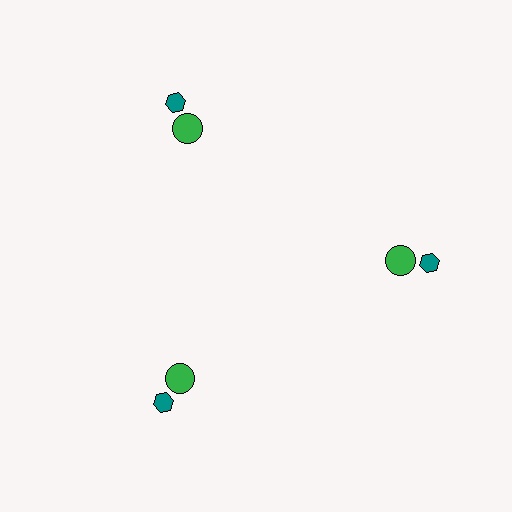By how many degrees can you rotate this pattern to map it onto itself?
The pattern maps onto itself every 120 degrees of rotation.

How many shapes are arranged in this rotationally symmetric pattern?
There are 6 shapes, arranged in 3 groups of 2.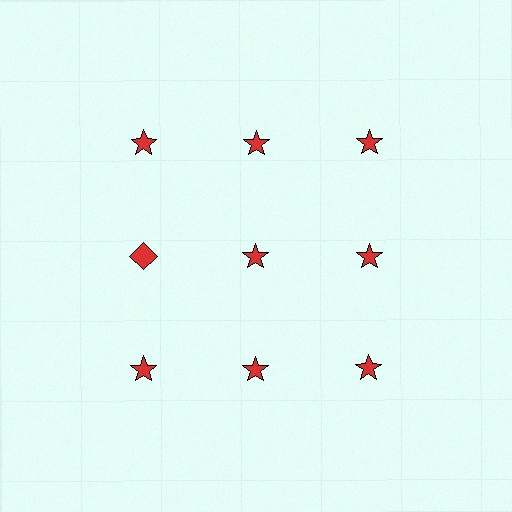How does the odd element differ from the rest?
It has a different shape: diamond instead of star.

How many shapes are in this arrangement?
There are 9 shapes arranged in a grid pattern.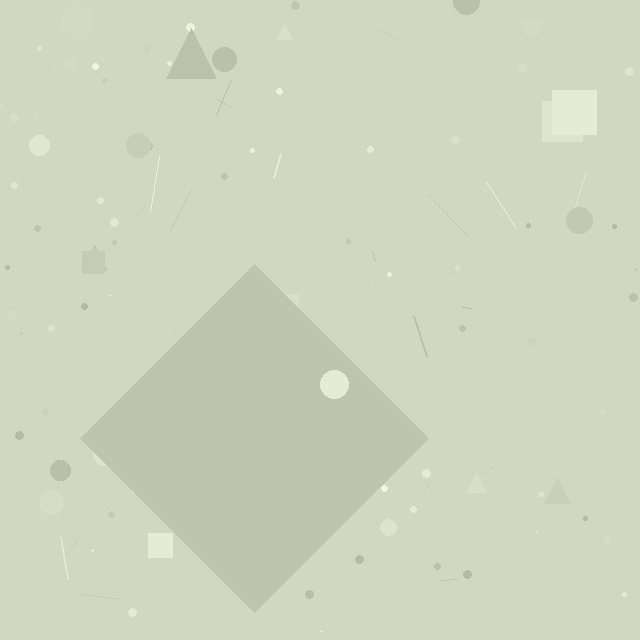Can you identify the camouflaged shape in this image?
The camouflaged shape is a diamond.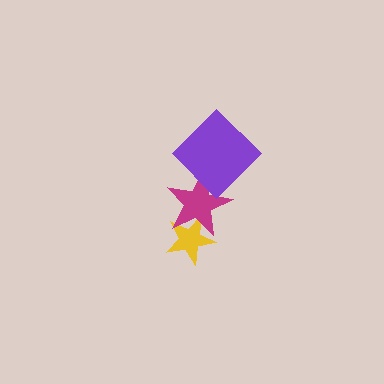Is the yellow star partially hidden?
Yes, it is partially covered by another shape.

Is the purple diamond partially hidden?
No, no other shape covers it.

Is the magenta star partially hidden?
Yes, it is partially covered by another shape.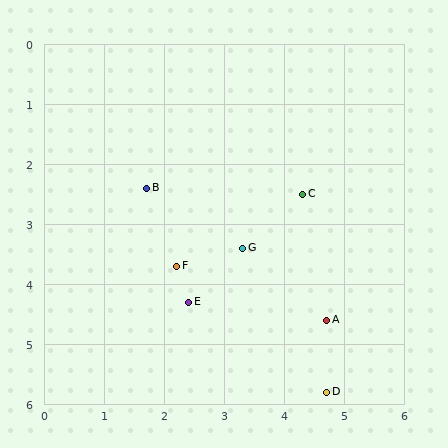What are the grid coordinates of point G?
Point G is at approximately (3.3, 3.4).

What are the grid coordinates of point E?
Point E is at approximately (2.4, 4.3).